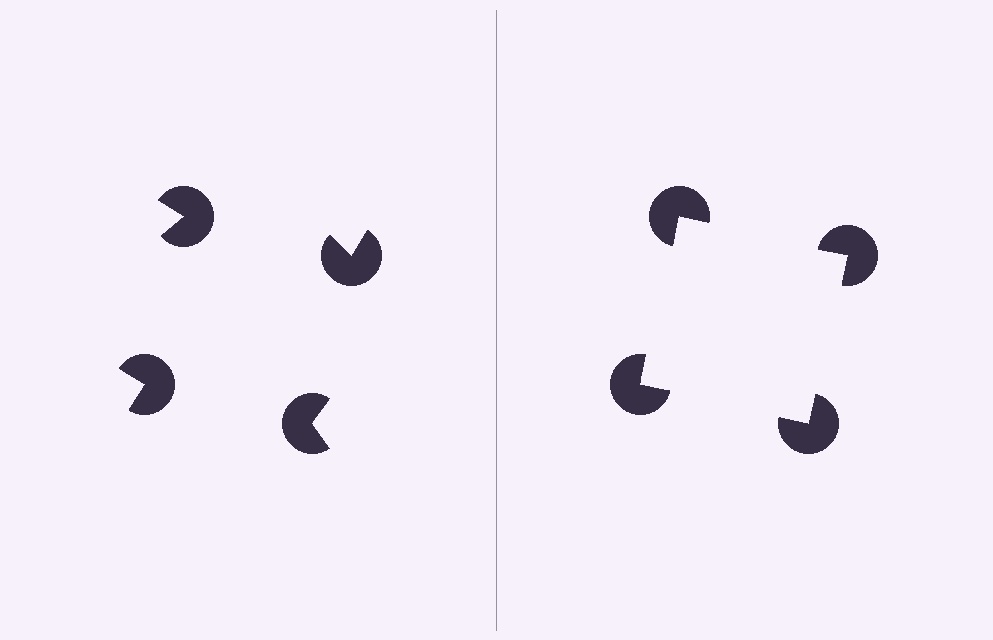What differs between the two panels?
The pac-man discs are positioned identically on both sides; only the wedge orientations differ. On the right they align to a square; on the left they are misaligned.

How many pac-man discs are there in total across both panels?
8 — 4 on each side.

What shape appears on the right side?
An illusory square.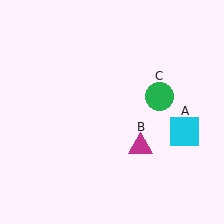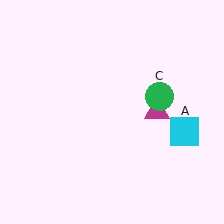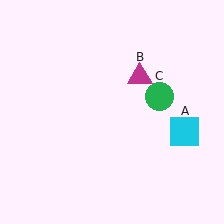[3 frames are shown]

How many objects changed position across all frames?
1 object changed position: magenta triangle (object B).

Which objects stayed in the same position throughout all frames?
Cyan square (object A) and green circle (object C) remained stationary.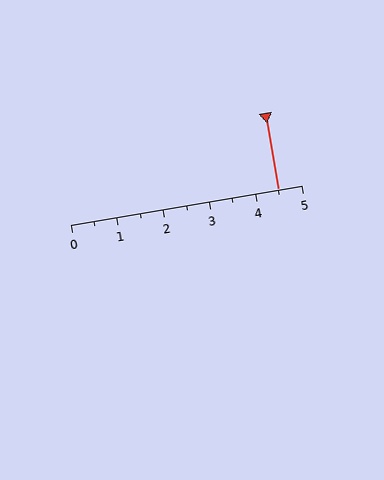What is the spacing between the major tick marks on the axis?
The major ticks are spaced 1 apart.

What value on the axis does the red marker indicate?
The marker indicates approximately 4.5.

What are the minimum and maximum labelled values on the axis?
The axis runs from 0 to 5.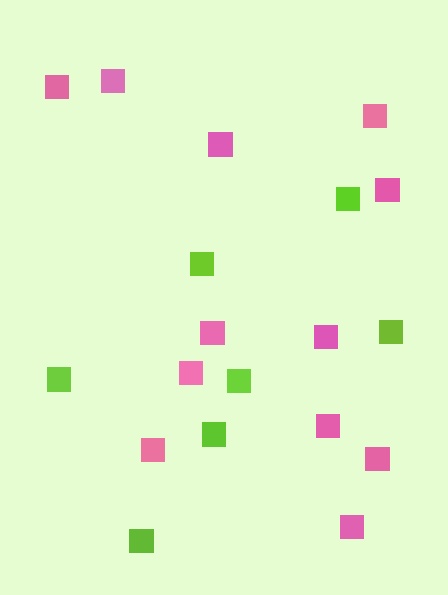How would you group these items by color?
There are 2 groups: one group of lime squares (7) and one group of pink squares (12).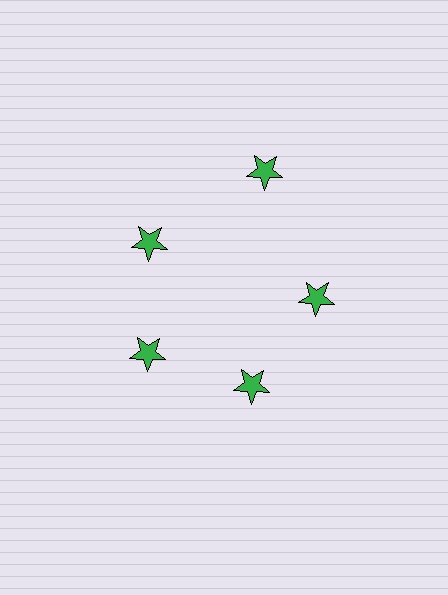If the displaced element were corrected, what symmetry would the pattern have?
It would have 5-fold rotational symmetry — the pattern would map onto itself every 72 degrees.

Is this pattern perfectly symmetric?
No. The 5 green stars are arranged in a ring, but one element near the 1 o'clock position is pushed outward from the center, breaking the 5-fold rotational symmetry.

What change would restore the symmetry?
The symmetry would be restored by moving it inward, back onto the ring so that all 5 stars sit at equal angles and equal distance from the center.